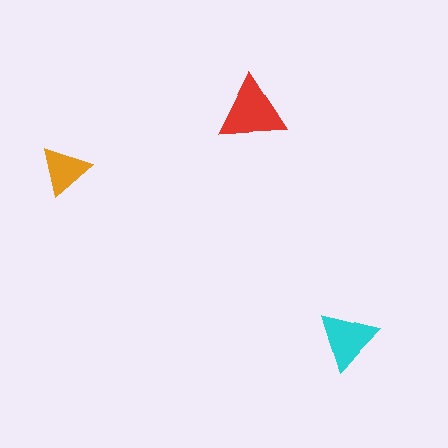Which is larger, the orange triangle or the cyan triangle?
The cyan one.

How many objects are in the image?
There are 3 objects in the image.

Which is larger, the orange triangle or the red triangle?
The red one.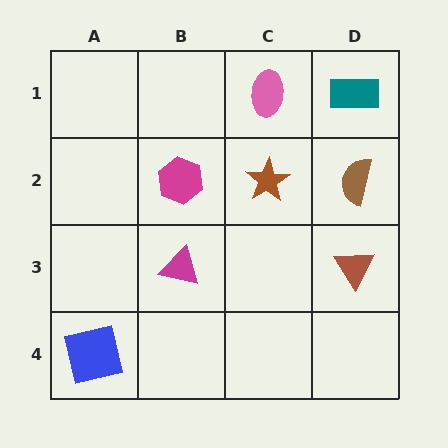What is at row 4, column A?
A blue square.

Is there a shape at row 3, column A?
No, that cell is empty.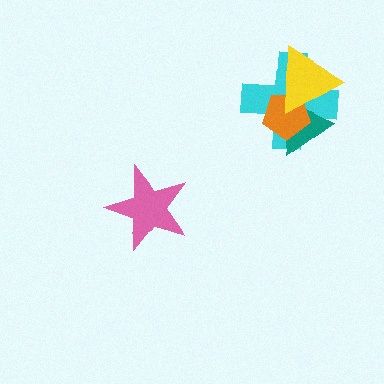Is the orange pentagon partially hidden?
Yes, it is partially covered by another shape.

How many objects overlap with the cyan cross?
3 objects overlap with the cyan cross.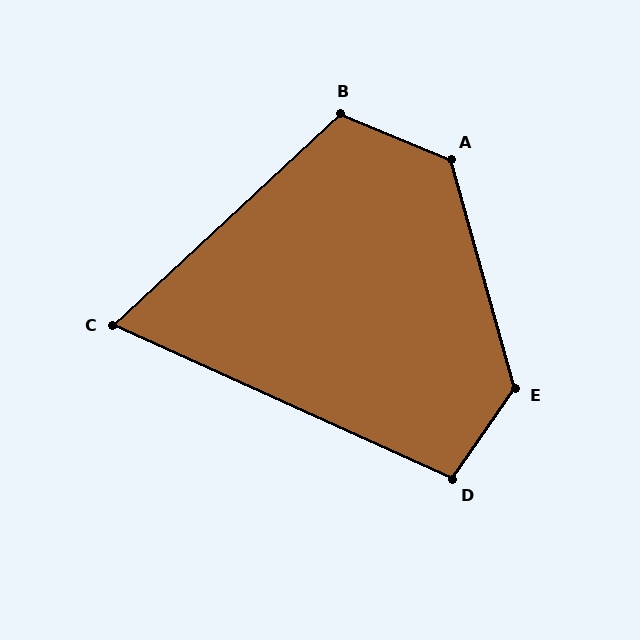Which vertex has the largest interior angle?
E, at approximately 130 degrees.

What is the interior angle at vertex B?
Approximately 115 degrees (obtuse).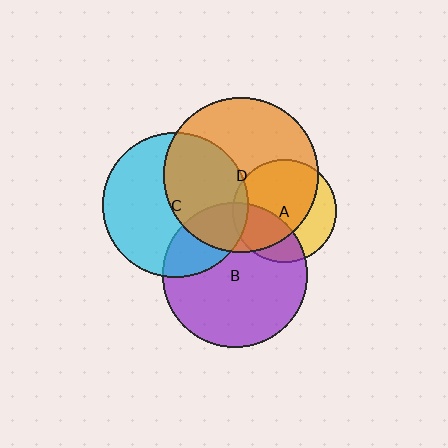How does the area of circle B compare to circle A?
Approximately 2.0 times.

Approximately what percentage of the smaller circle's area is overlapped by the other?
Approximately 25%.